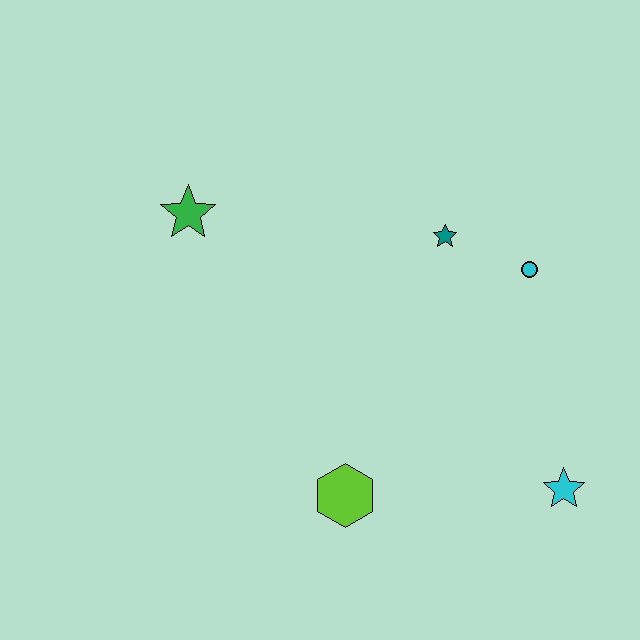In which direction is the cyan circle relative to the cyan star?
The cyan circle is above the cyan star.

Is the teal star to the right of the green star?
Yes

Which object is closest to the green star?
The teal star is closest to the green star.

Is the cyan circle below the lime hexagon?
No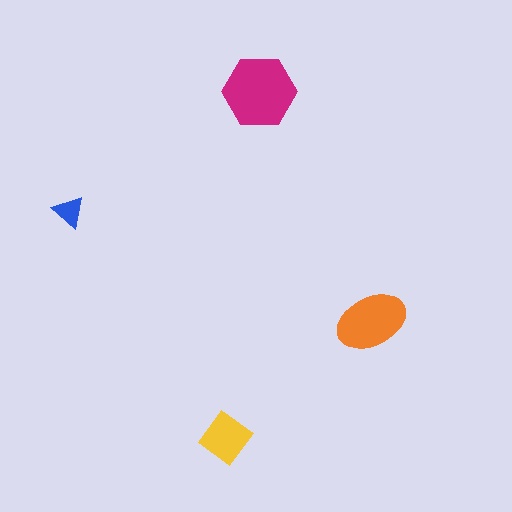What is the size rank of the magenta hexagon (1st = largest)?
1st.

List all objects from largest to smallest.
The magenta hexagon, the orange ellipse, the yellow diamond, the blue triangle.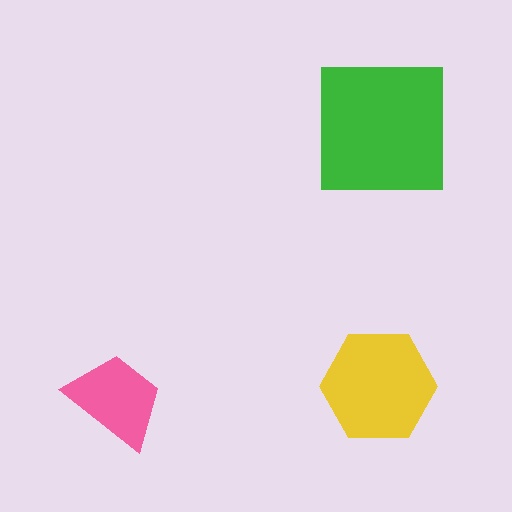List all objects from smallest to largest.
The pink trapezoid, the yellow hexagon, the green square.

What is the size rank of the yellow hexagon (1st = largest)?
2nd.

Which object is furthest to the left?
The pink trapezoid is leftmost.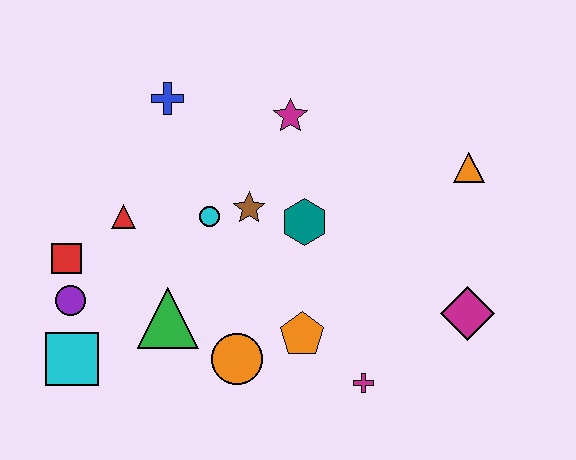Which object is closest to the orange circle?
The orange pentagon is closest to the orange circle.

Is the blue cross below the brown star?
No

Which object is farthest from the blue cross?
The magenta diamond is farthest from the blue cross.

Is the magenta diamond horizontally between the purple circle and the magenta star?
No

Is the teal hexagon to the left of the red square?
No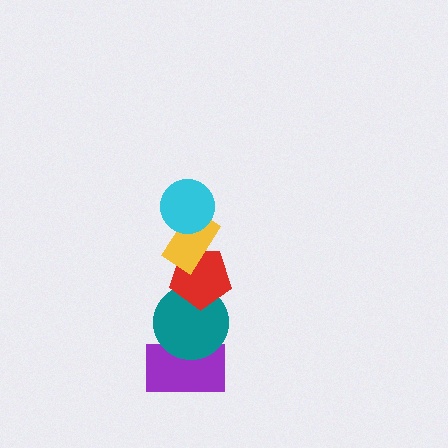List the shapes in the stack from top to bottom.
From top to bottom: the cyan circle, the yellow rectangle, the red pentagon, the teal circle, the purple rectangle.